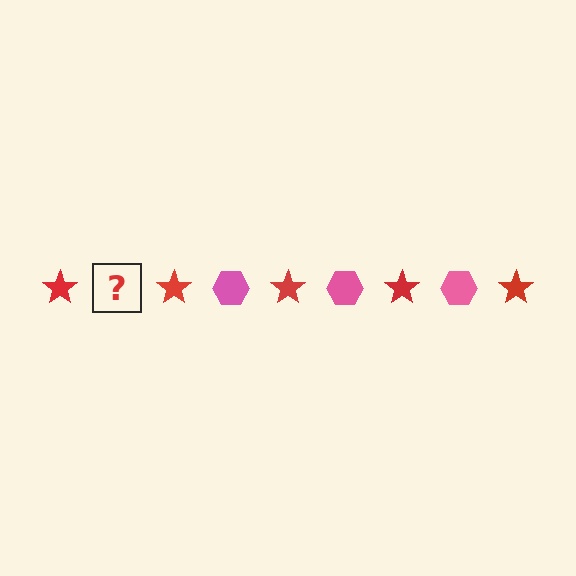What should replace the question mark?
The question mark should be replaced with a pink hexagon.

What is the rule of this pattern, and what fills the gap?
The rule is that the pattern alternates between red star and pink hexagon. The gap should be filled with a pink hexagon.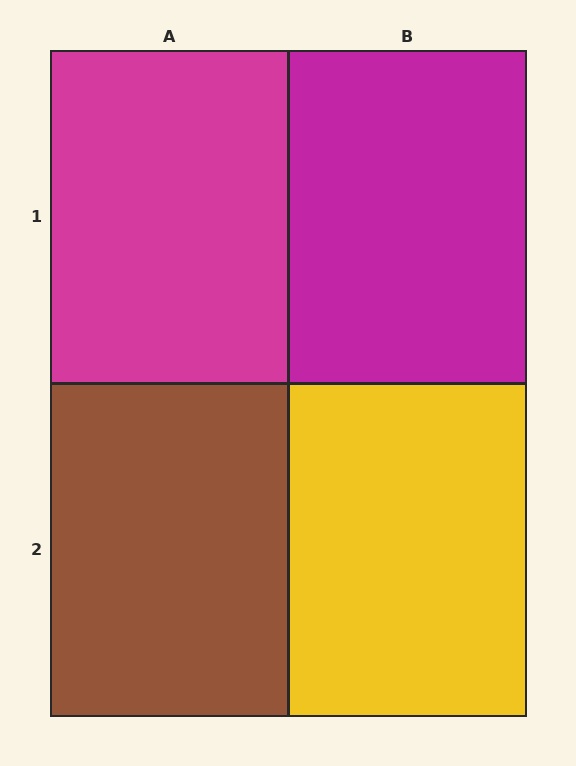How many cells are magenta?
2 cells are magenta.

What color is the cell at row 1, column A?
Magenta.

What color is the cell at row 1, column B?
Magenta.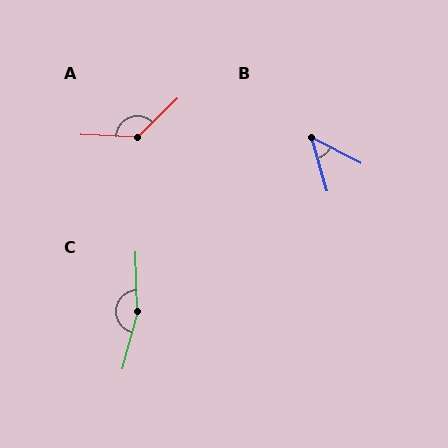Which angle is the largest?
C, at approximately 163 degrees.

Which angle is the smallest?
B, at approximately 47 degrees.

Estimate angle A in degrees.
Approximately 133 degrees.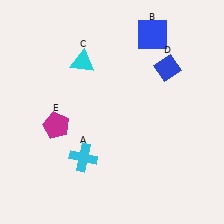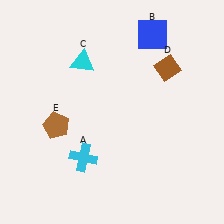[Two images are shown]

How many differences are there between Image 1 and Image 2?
There are 2 differences between the two images.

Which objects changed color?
D changed from blue to brown. E changed from magenta to brown.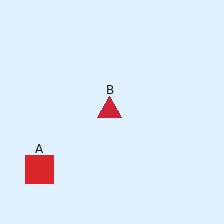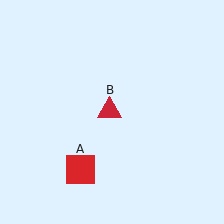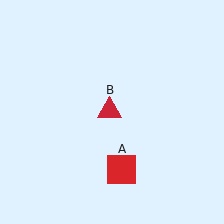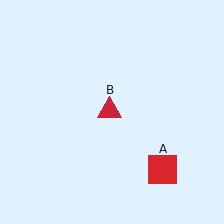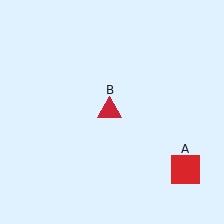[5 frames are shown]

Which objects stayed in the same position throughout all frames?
Red triangle (object B) remained stationary.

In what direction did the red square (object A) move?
The red square (object A) moved right.